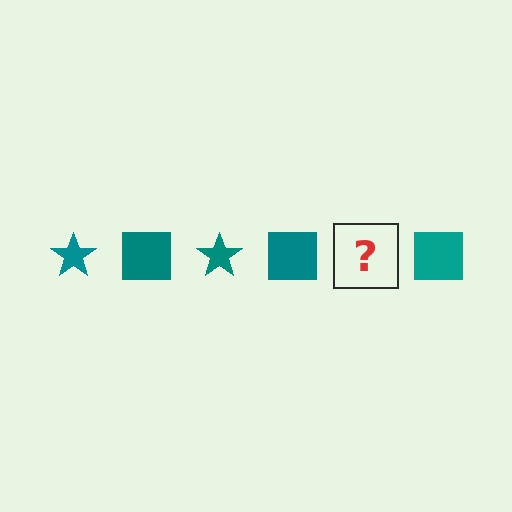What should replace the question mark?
The question mark should be replaced with a teal star.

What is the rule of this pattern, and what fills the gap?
The rule is that the pattern cycles through star, square shapes in teal. The gap should be filled with a teal star.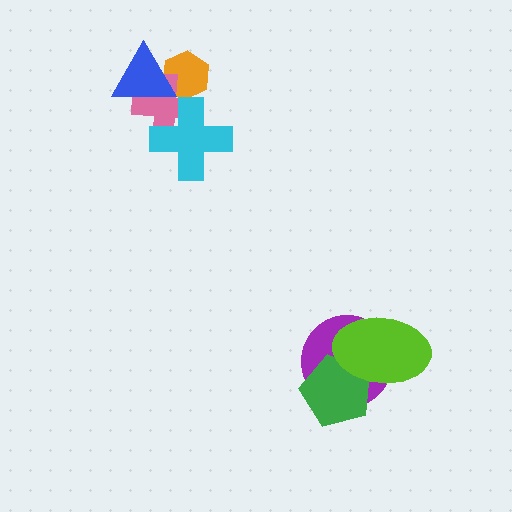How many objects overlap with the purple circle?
2 objects overlap with the purple circle.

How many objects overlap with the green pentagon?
2 objects overlap with the green pentagon.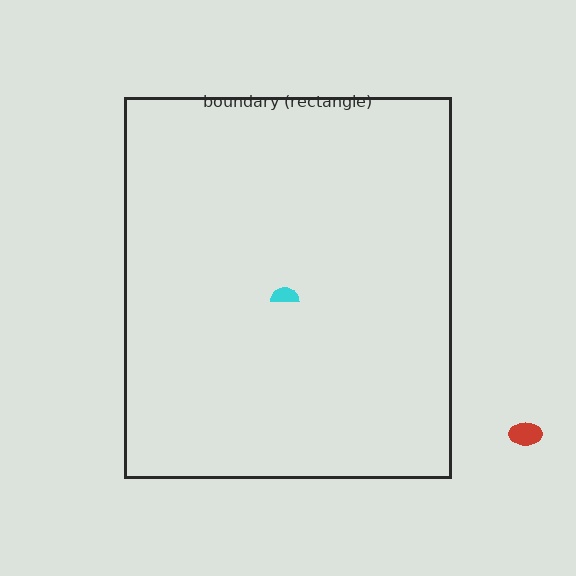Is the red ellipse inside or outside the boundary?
Outside.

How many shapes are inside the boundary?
1 inside, 1 outside.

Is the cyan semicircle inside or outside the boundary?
Inside.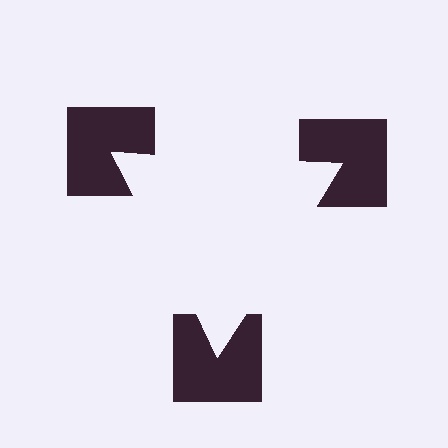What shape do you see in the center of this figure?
An illusory triangle — its edges are inferred from the aligned wedge cuts in the notched squares, not physically drawn.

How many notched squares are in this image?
There are 3 — one at each vertex of the illusory triangle.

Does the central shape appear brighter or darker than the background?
It typically appears slightly brighter than the background, even though no actual brightness change is drawn.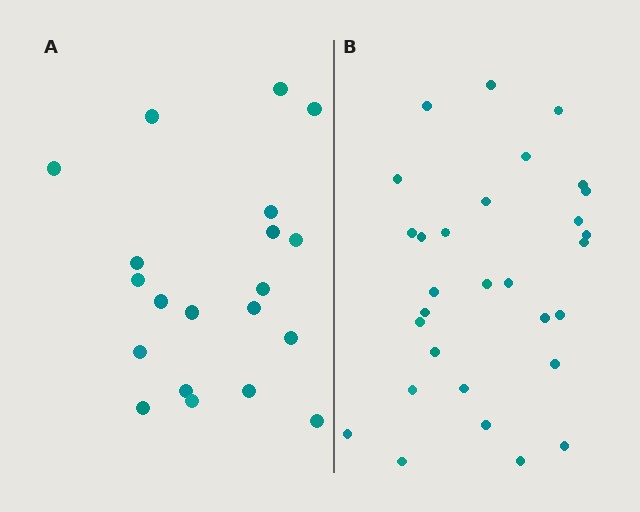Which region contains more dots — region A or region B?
Region B (the right region) has more dots.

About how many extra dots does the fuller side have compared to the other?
Region B has roughly 10 or so more dots than region A.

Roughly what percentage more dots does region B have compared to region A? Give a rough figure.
About 50% more.